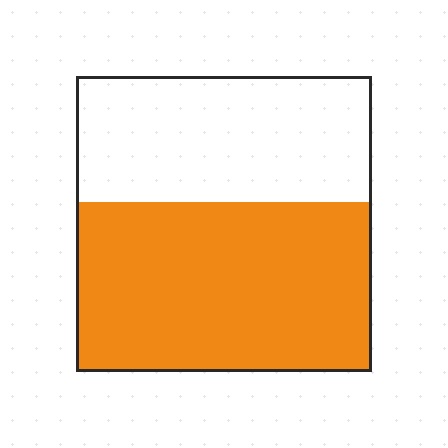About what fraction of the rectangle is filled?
About three fifths (3/5).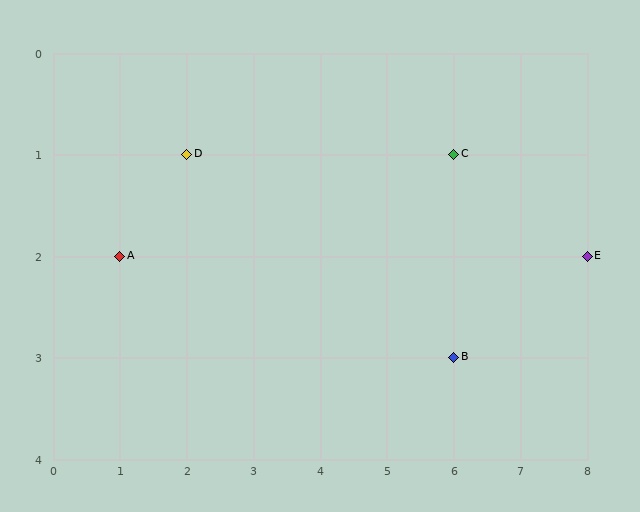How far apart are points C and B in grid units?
Points C and B are 2 rows apart.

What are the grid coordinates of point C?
Point C is at grid coordinates (6, 1).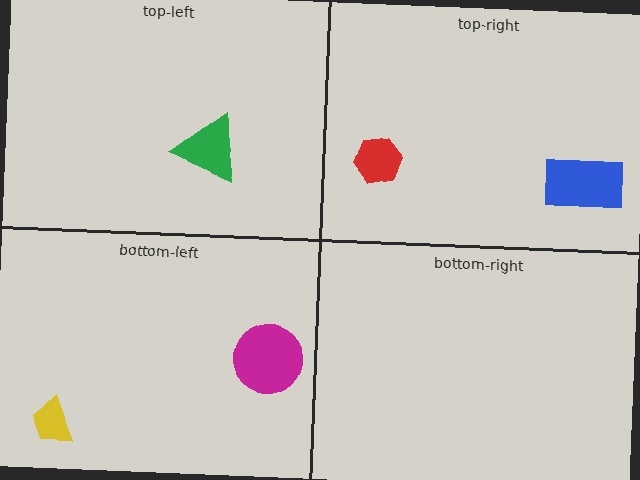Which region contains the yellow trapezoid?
The bottom-left region.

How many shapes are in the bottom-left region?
2.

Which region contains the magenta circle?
The bottom-left region.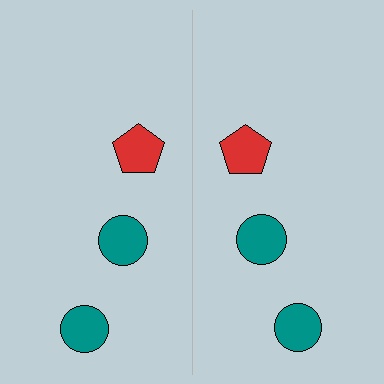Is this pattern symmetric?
Yes, this pattern has bilateral (reflection) symmetry.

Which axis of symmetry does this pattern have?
The pattern has a vertical axis of symmetry running through the center of the image.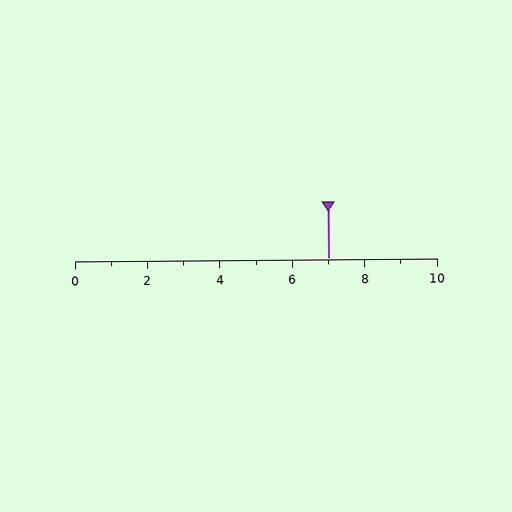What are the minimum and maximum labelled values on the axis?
The axis runs from 0 to 10.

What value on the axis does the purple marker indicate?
The marker indicates approximately 7.